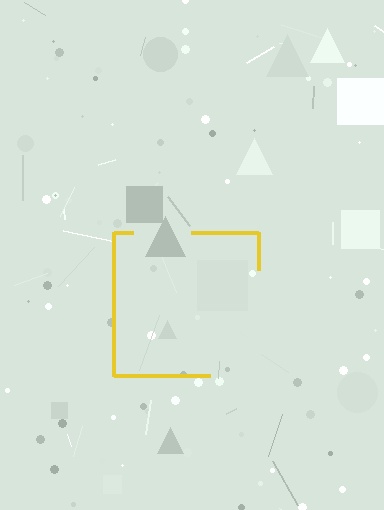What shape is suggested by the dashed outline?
The dashed outline suggests a square.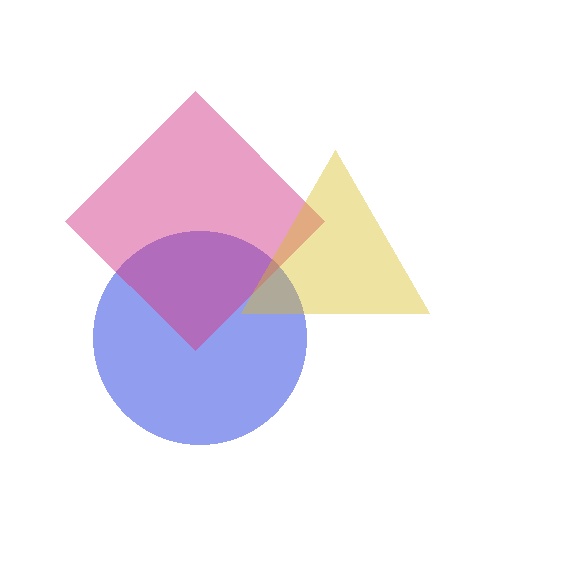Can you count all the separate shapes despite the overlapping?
Yes, there are 3 separate shapes.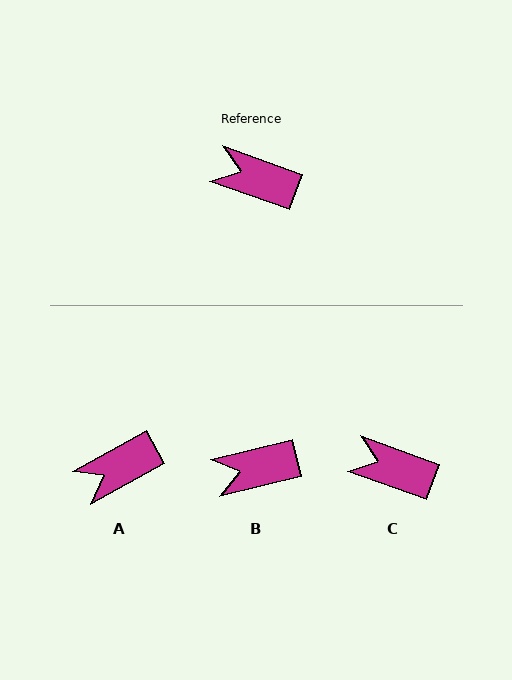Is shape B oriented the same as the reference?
No, it is off by about 34 degrees.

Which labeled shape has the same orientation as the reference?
C.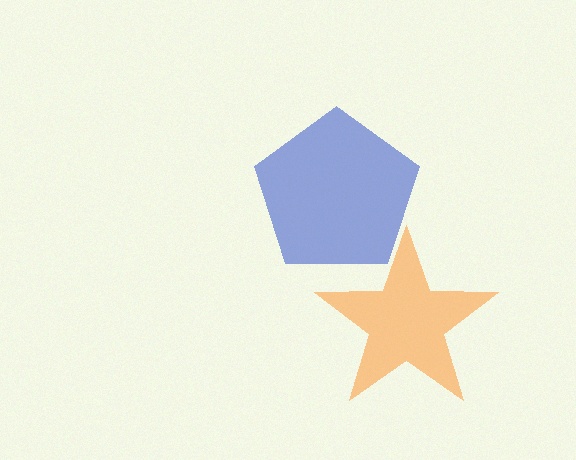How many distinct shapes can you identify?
There are 2 distinct shapes: a blue pentagon, an orange star.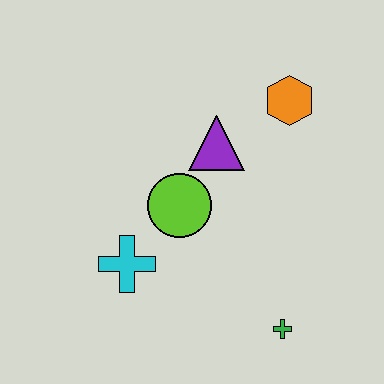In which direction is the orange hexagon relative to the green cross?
The orange hexagon is above the green cross.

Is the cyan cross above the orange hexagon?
No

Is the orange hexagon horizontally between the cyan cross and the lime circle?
No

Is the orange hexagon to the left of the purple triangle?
No